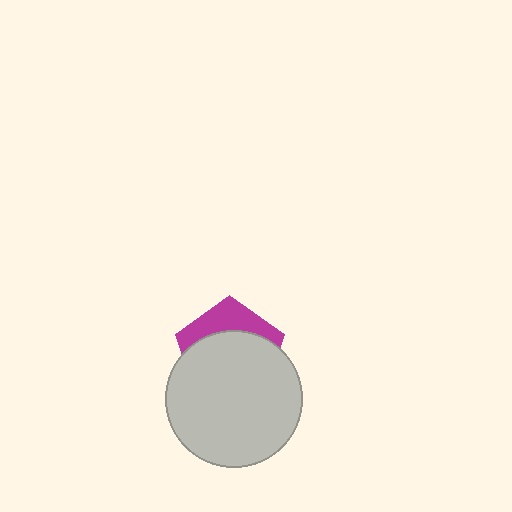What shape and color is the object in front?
The object in front is a light gray circle.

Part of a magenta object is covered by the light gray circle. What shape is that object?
It is a pentagon.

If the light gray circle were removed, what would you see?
You would see the complete magenta pentagon.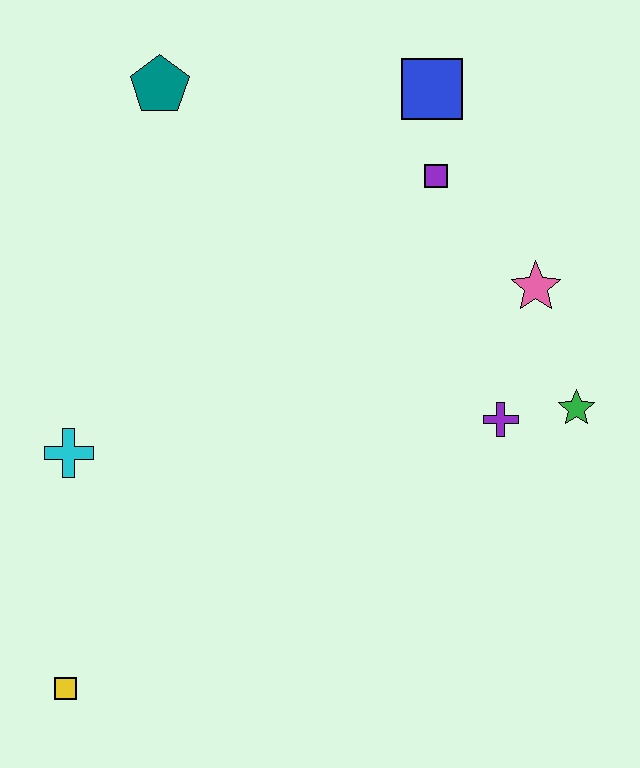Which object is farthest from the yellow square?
The blue square is farthest from the yellow square.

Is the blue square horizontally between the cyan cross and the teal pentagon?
No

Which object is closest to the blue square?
The purple square is closest to the blue square.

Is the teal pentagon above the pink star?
Yes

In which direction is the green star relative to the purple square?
The green star is below the purple square.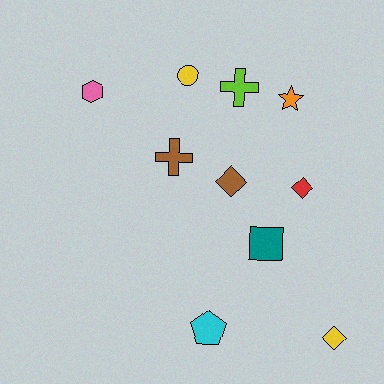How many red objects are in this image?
There is 1 red object.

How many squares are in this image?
There is 1 square.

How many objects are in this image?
There are 10 objects.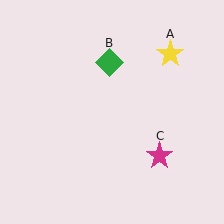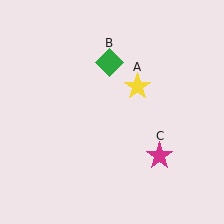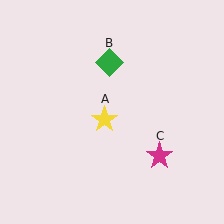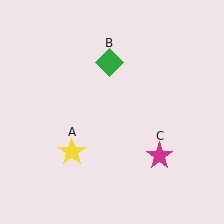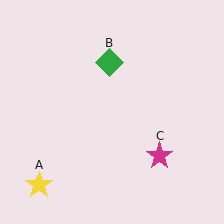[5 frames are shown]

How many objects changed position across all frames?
1 object changed position: yellow star (object A).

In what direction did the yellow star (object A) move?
The yellow star (object A) moved down and to the left.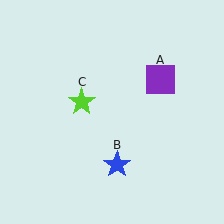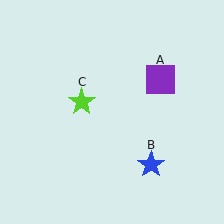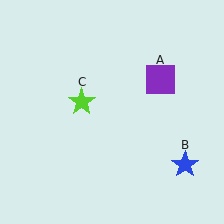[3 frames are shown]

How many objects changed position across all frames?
1 object changed position: blue star (object B).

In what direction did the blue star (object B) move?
The blue star (object B) moved right.